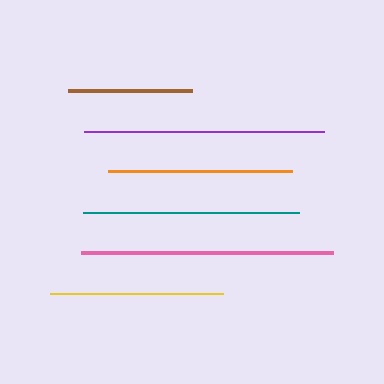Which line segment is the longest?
The pink line is the longest at approximately 251 pixels.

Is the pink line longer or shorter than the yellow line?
The pink line is longer than the yellow line.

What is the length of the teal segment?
The teal segment is approximately 216 pixels long.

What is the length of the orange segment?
The orange segment is approximately 184 pixels long.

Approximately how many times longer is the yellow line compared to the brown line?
The yellow line is approximately 1.4 times the length of the brown line.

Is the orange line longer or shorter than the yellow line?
The orange line is longer than the yellow line.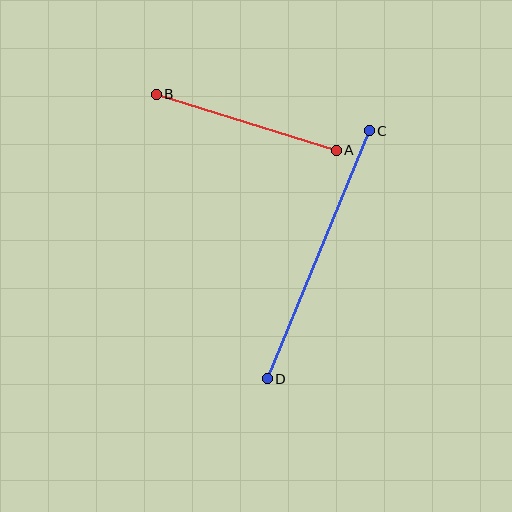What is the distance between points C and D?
The distance is approximately 268 pixels.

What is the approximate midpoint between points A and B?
The midpoint is at approximately (246, 122) pixels.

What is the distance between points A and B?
The distance is approximately 188 pixels.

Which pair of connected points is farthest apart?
Points C and D are farthest apart.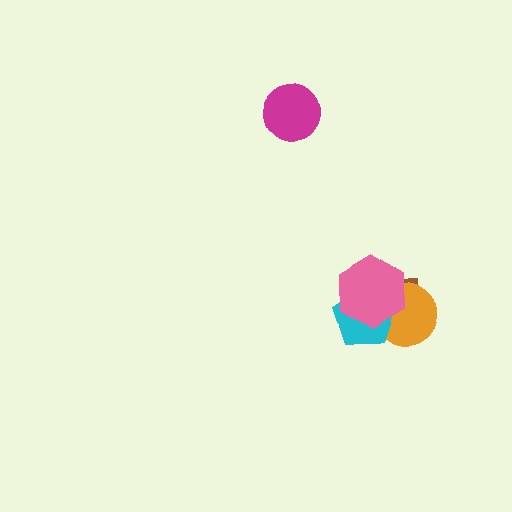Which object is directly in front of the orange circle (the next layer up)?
The cyan pentagon is directly in front of the orange circle.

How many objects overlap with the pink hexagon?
3 objects overlap with the pink hexagon.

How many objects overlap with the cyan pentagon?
3 objects overlap with the cyan pentagon.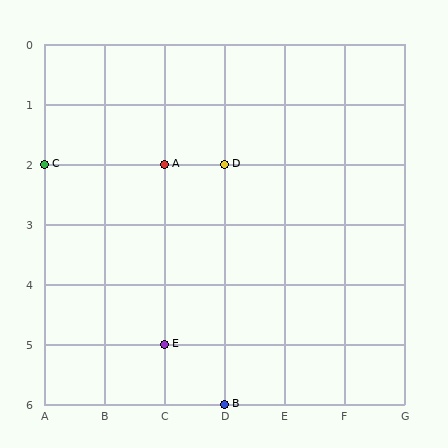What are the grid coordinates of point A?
Point A is at grid coordinates (C, 2).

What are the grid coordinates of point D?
Point D is at grid coordinates (D, 2).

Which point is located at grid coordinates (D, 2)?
Point D is at (D, 2).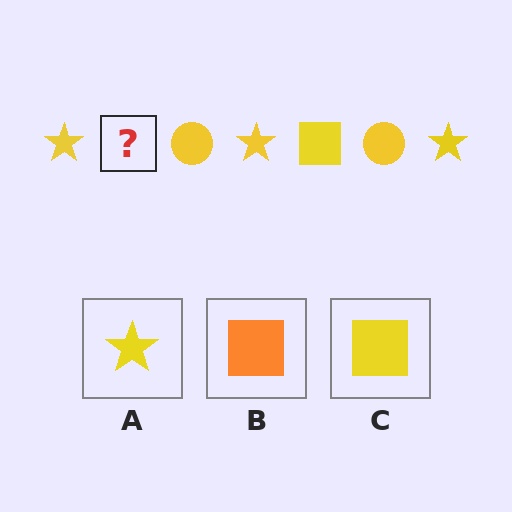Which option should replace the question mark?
Option C.